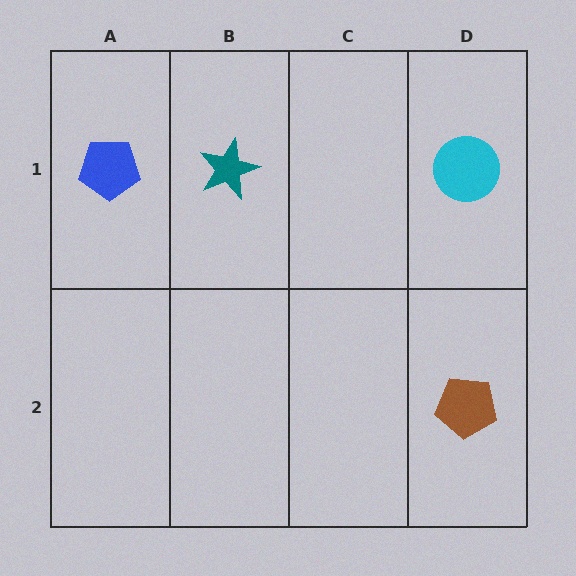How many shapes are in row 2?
1 shape.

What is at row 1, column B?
A teal star.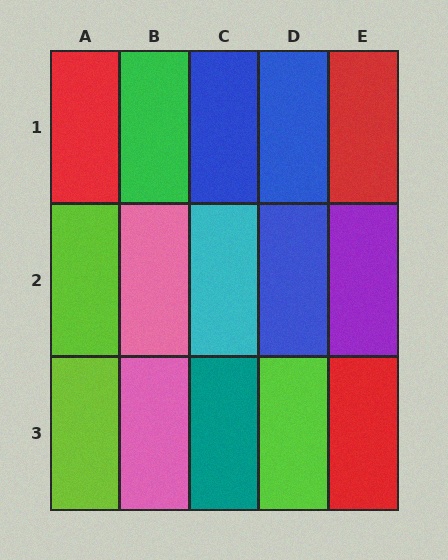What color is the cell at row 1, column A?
Red.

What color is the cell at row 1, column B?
Green.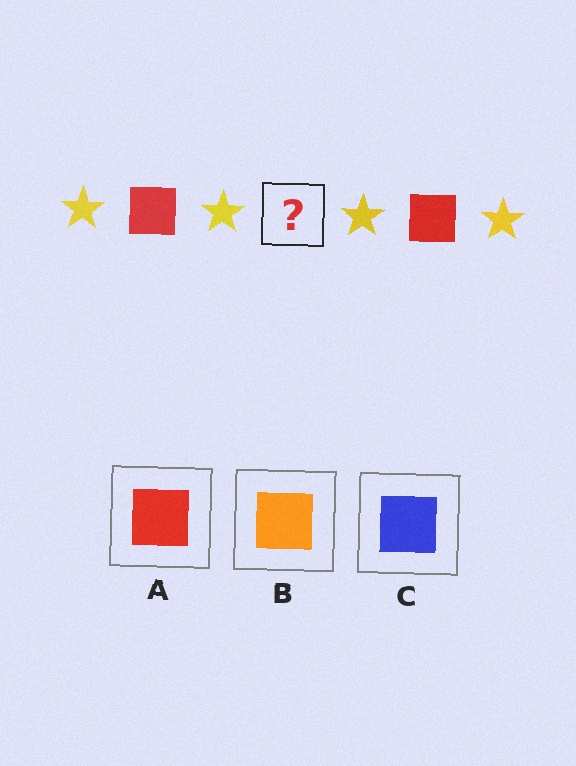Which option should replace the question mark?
Option A.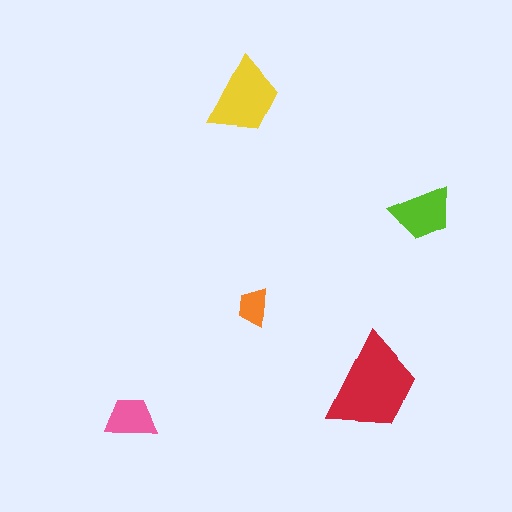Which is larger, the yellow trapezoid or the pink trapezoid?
The yellow one.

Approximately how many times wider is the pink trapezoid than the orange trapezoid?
About 1.5 times wider.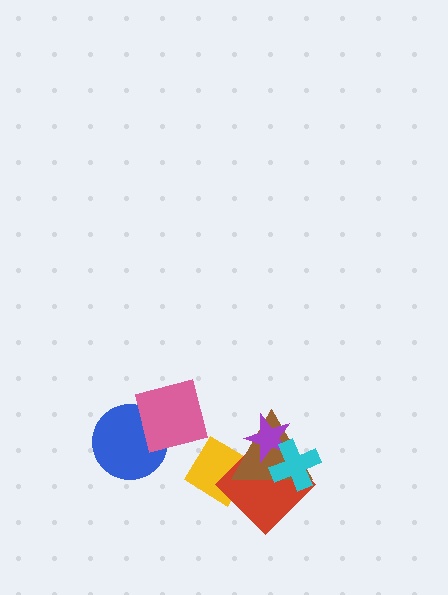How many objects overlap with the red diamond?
4 objects overlap with the red diamond.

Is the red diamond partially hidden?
Yes, it is partially covered by another shape.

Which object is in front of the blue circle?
The pink square is in front of the blue circle.